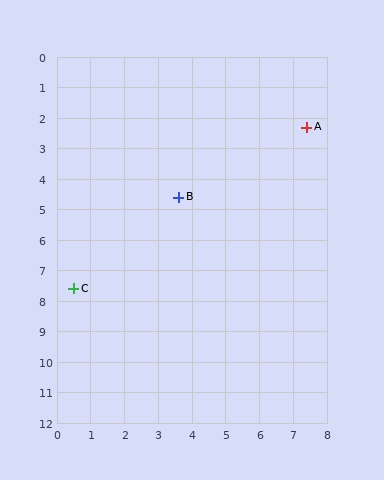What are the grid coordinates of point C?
Point C is at approximately (0.5, 7.6).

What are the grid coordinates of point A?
Point A is at approximately (7.4, 2.3).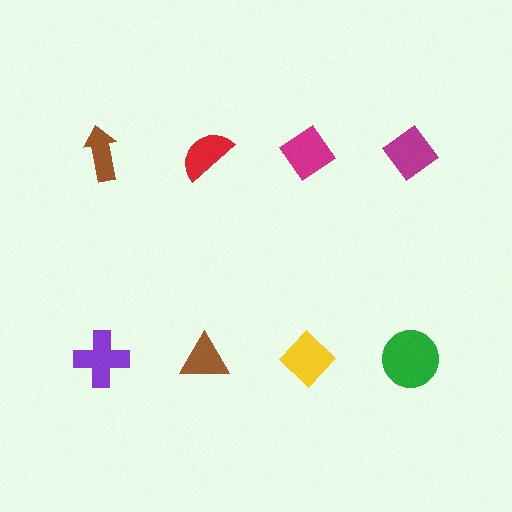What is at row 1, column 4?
A magenta diamond.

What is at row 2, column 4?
A green circle.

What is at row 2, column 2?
A brown triangle.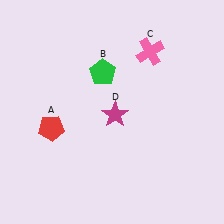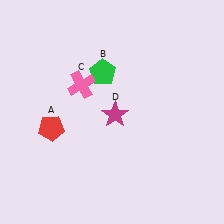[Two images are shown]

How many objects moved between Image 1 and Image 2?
1 object moved between the two images.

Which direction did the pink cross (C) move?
The pink cross (C) moved left.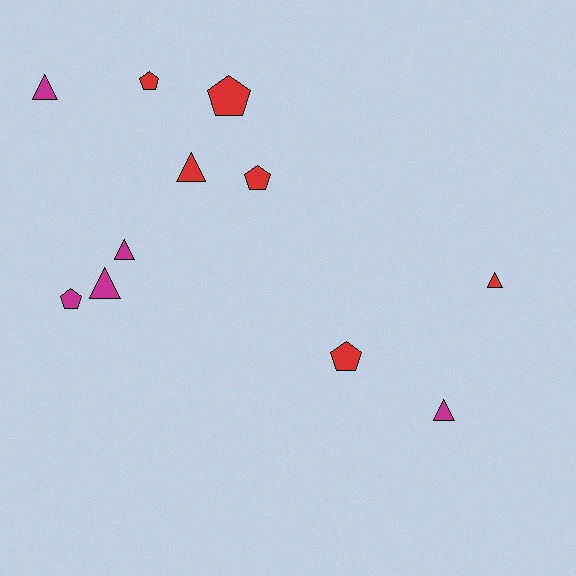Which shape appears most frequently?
Triangle, with 6 objects.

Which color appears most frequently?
Red, with 6 objects.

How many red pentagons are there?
There are 4 red pentagons.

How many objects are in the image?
There are 11 objects.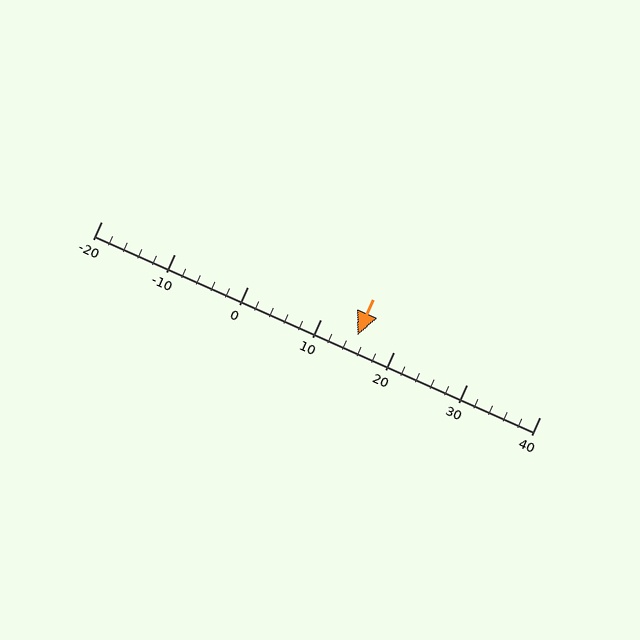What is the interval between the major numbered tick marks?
The major tick marks are spaced 10 units apart.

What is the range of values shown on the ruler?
The ruler shows values from -20 to 40.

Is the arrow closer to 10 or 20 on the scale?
The arrow is closer to 20.